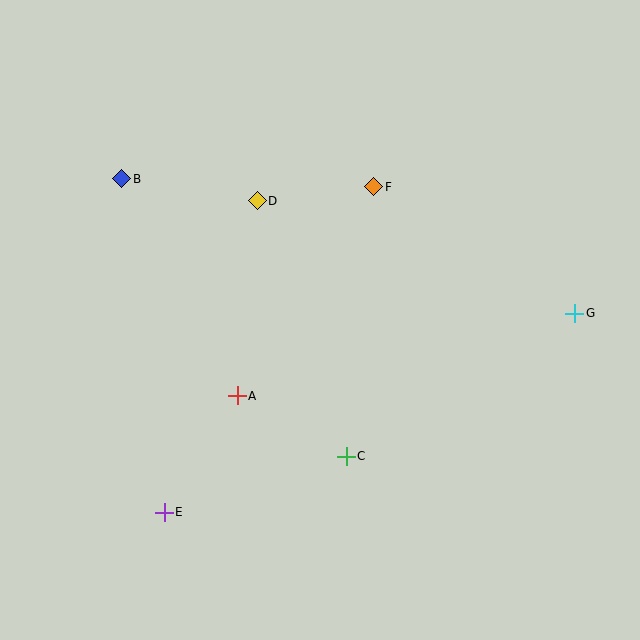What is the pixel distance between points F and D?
The distance between F and D is 118 pixels.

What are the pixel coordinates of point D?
Point D is at (257, 201).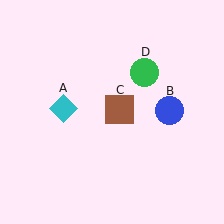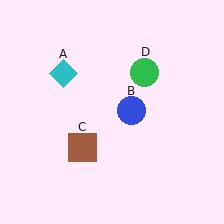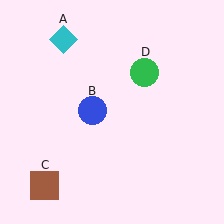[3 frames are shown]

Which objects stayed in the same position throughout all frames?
Green circle (object D) remained stationary.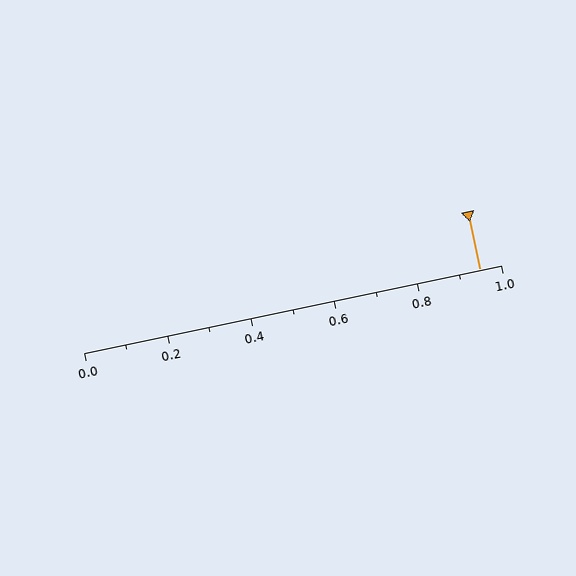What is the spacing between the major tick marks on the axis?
The major ticks are spaced 0.2 apart.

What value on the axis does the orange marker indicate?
The marker indicates approximately 0.95.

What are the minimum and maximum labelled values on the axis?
The axis runs from 0.0 to 1.0.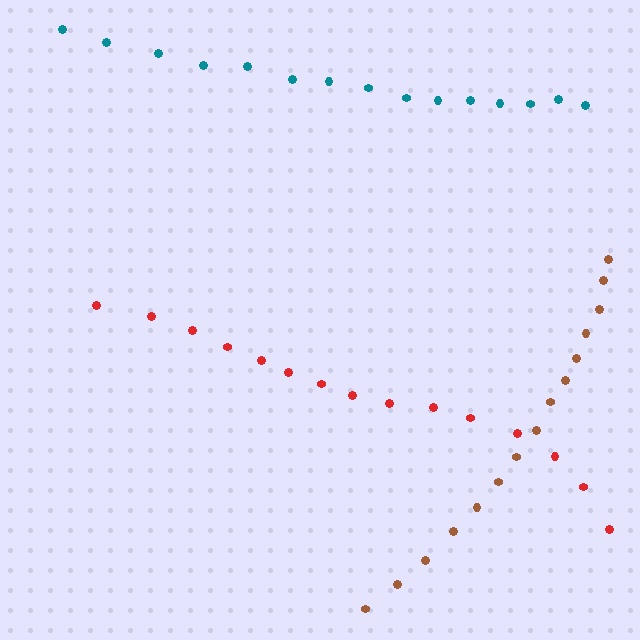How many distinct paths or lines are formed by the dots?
There are 3 distinct paths.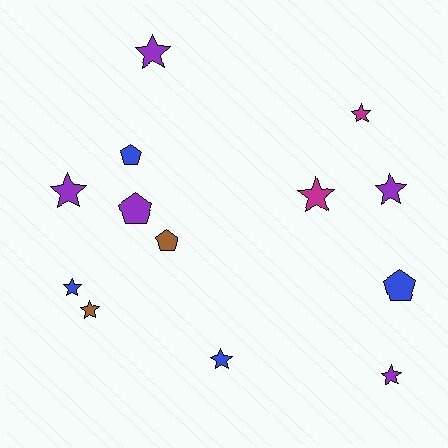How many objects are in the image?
There are 13 objects.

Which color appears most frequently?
Purple, with 5 objects.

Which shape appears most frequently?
Star, with 9 objects.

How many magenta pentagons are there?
There are no magenta pentagons.